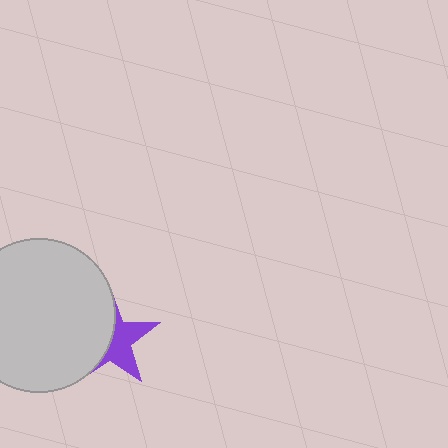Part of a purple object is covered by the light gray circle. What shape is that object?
It is a star.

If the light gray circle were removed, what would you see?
You would see the complete purple star.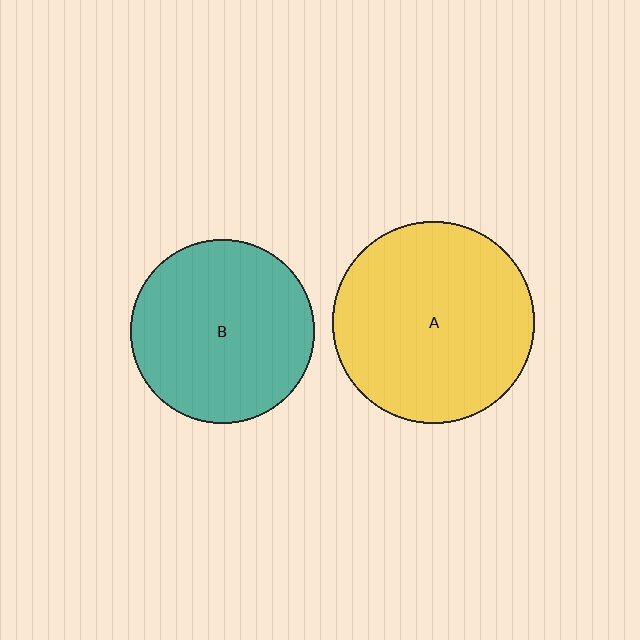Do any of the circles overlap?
No, none of the circles overlap.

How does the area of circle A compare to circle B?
Approximately 1.2 times.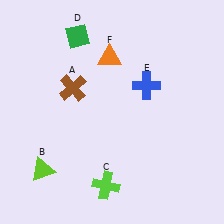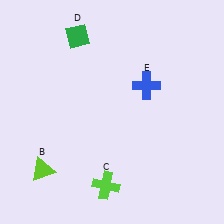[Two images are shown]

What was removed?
The brown cross (A), the orange triangle (F) were removed in Image 2.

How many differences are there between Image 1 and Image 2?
There are 2 differences between the two images.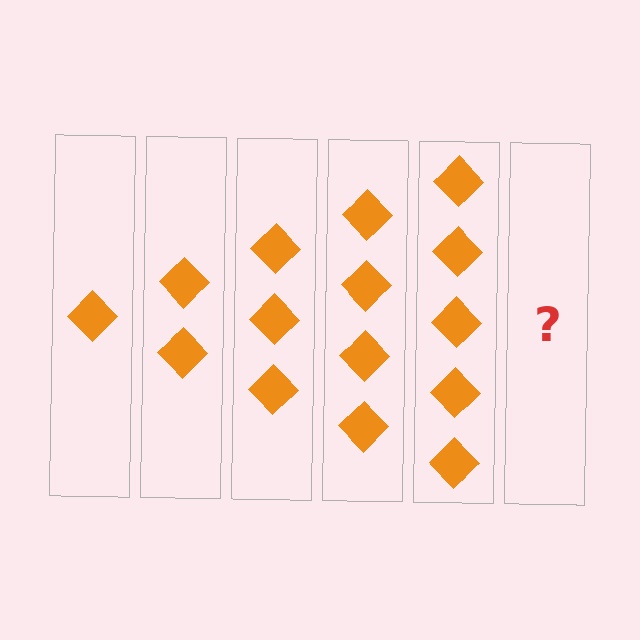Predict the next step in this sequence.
The next step is 6 diamonds.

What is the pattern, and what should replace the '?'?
The pattern is that each step adds one more diamond. The '?' should be 6 diamonds.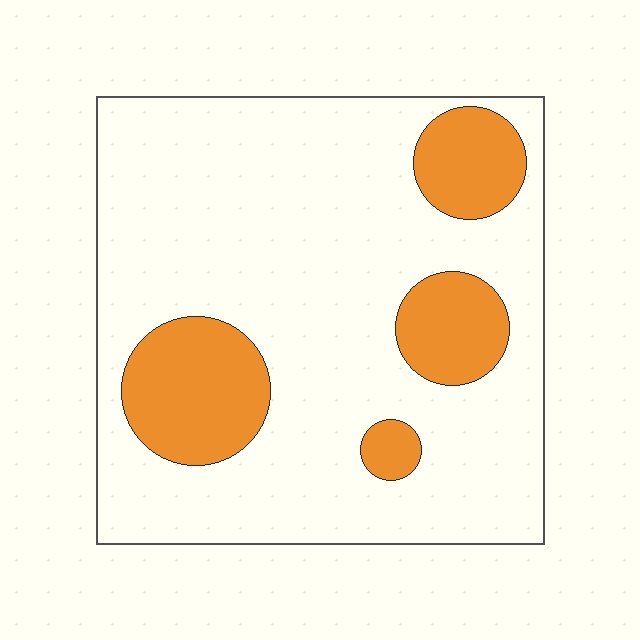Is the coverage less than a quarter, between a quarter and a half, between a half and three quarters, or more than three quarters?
Less than a quarter.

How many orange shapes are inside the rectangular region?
4.